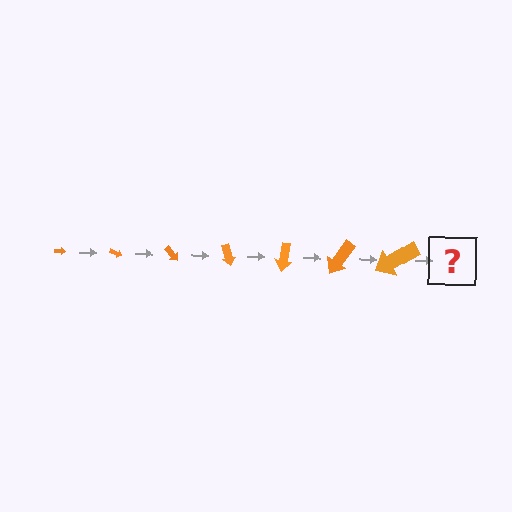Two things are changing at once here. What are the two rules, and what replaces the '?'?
The two rules are that the arrow grows larger each step and it rotates 25 degrees each step. The '?' should be an arrow, larger than the previous one and rotated 175 degrees from the start.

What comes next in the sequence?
The next element should be an arrow, larger than the previous one and rotated 175 degrees from the start.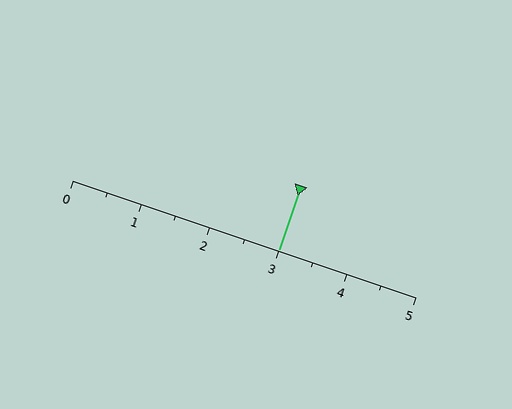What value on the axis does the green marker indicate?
The marker indicates approximately 3.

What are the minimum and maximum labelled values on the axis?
The axis runs from 0 to 5.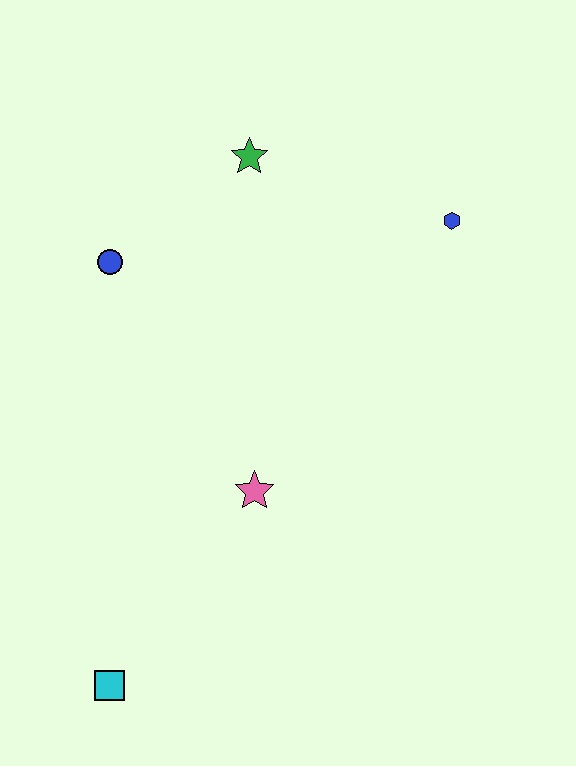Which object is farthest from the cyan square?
The blue hexagon is farthest from the cyan square.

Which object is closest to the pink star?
The cyan square is closest to the pink star.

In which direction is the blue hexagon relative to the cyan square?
The blue hexagon is above the cyan square.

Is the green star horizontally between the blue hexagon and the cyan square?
Yes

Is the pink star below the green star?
Yes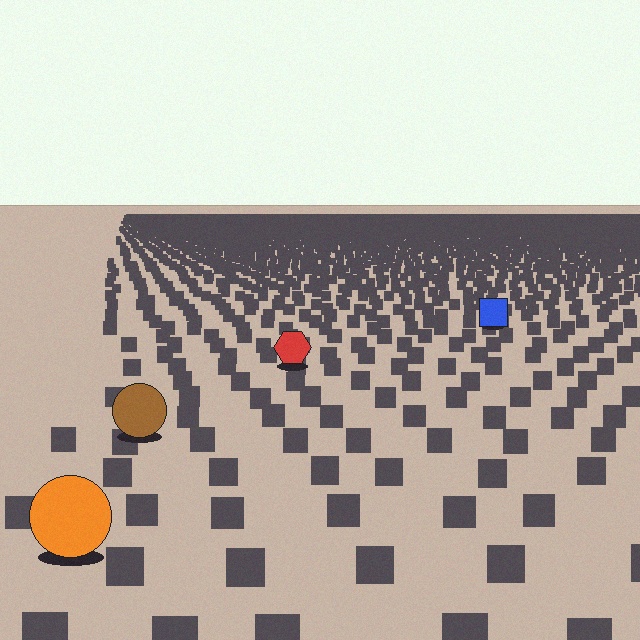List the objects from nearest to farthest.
From nearest to farthest: the orange circle, the brown circle, the red hexagon, the blue square.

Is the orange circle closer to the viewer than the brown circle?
Yes. The orange circle is closer — you can tell from the texture gradient: the ground texture is coarser near it.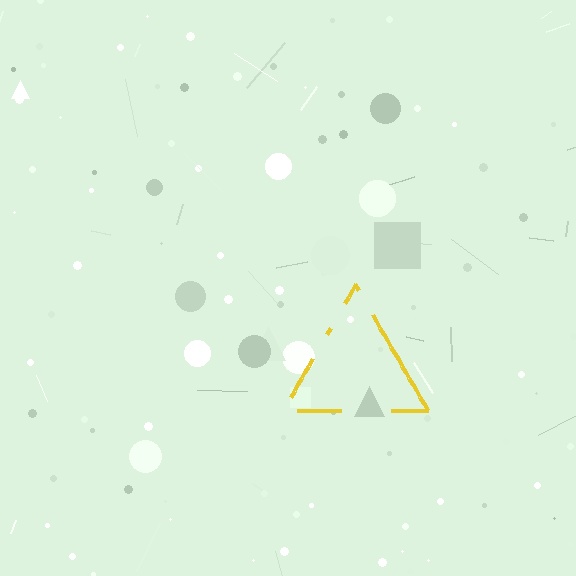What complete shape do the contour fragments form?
The contour fragments form a triangle.